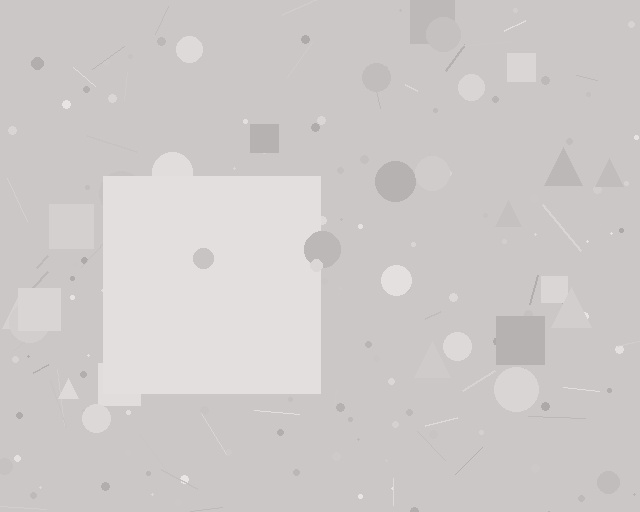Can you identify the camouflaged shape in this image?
The camouflaged shape is a square.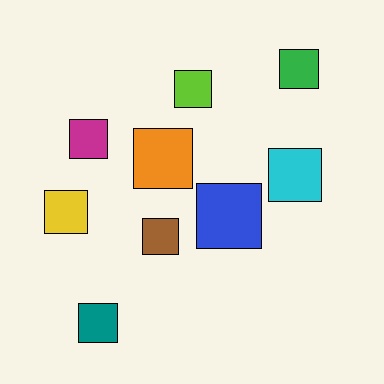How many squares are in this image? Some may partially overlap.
There are 9 squares.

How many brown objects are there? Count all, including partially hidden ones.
There is 1 brown object.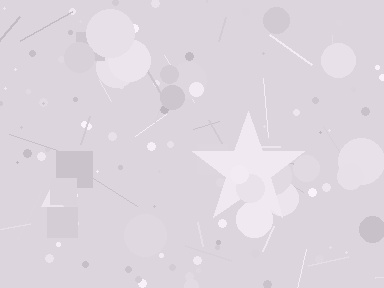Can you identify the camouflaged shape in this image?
The camouflaged shape is a star.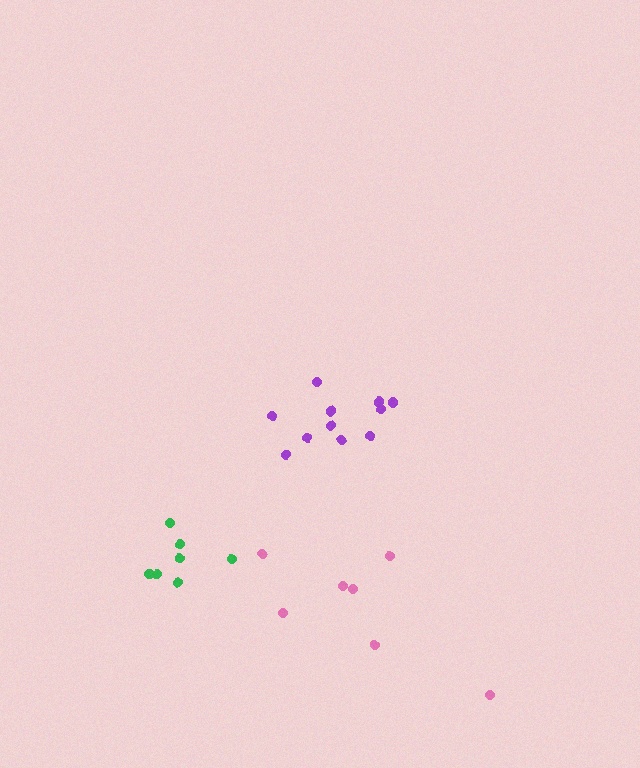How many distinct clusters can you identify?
There are 3 distinct clusters.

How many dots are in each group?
Group 1: 7 dots, Group 2: 11 dots, Group 3: 7 dots (25 total).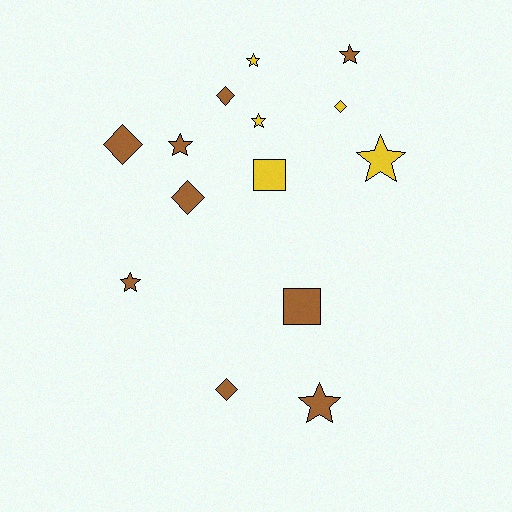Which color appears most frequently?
Brown, with 9 objects.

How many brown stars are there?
There are 4 brown stars.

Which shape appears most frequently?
Star, with 7 objects.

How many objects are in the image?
There are 14 objects.